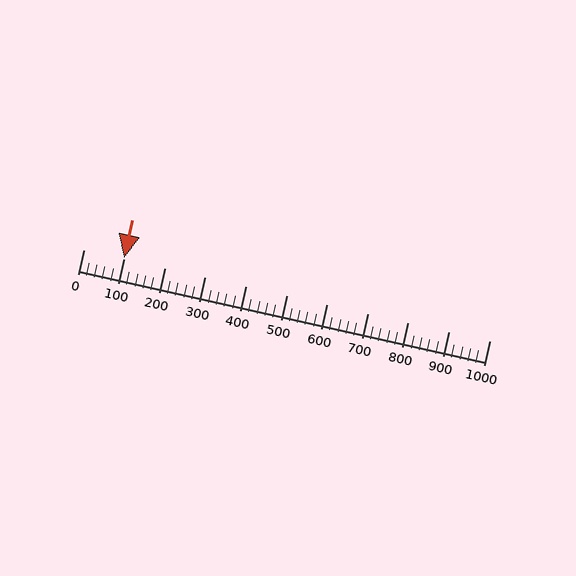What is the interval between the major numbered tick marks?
The major tick marks are spaced 100 units apart.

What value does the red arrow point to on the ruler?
The red arrow points to approximately 100.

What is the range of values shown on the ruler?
The ruler shows values from 0 to 1000.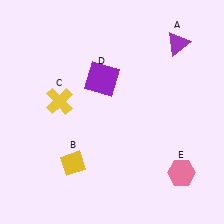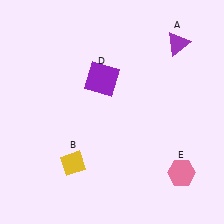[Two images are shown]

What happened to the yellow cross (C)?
The yellow cross (C) was removed in Image 2. It was in the top-left area of Image 1.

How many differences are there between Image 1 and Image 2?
There is 1 difference between the two images.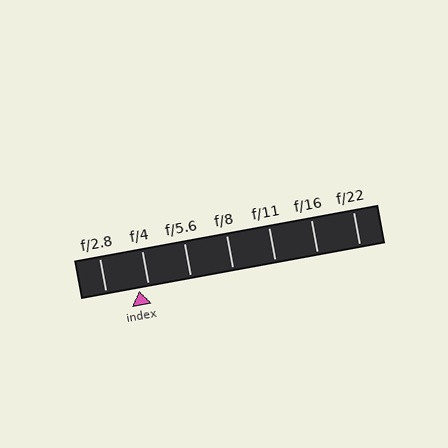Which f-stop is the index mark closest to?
The index mark is closest to f/4.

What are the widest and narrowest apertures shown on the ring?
The widest aperture shown is f/2.8 and the narrowest is f/22.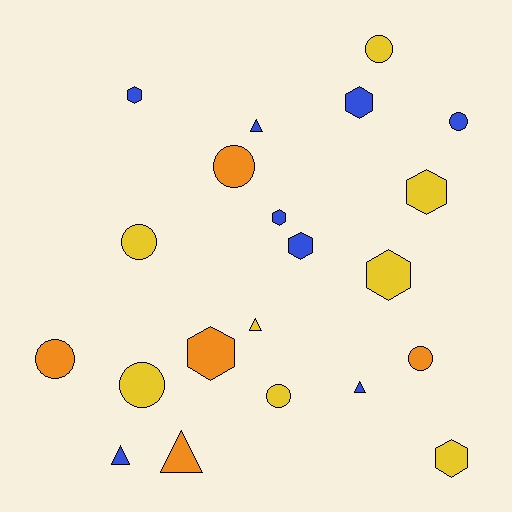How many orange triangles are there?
There is 1 orange triangle.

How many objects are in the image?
There are 21 objects.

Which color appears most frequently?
Yellow, with 8 objects.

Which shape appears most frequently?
Circle, with 8 objects.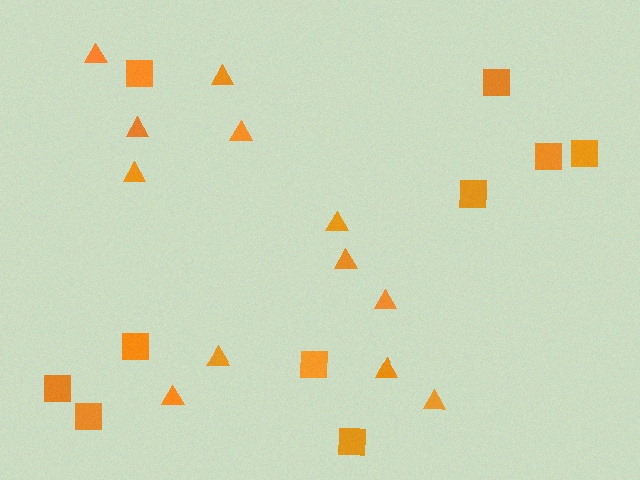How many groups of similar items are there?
There are 2 groups: one group of squares (10) and one group of triangles (12).